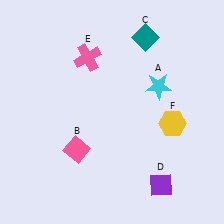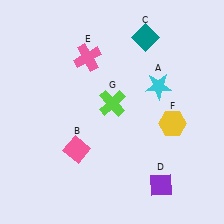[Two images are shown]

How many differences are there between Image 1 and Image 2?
There is 1 difference between the two images.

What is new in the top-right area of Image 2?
A lime cross (G) was added in the top-right area of Image 2.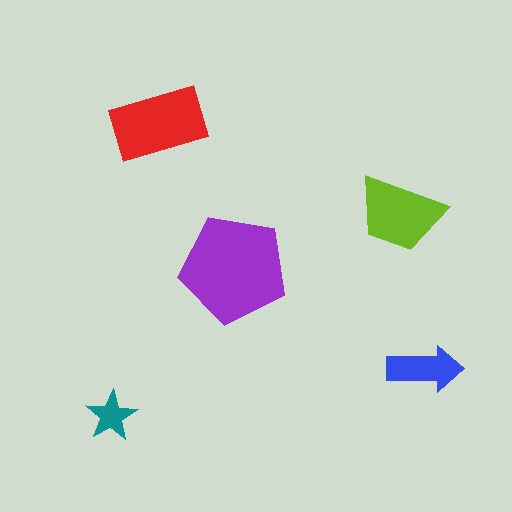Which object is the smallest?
The teal star.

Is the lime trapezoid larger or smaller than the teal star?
Larger.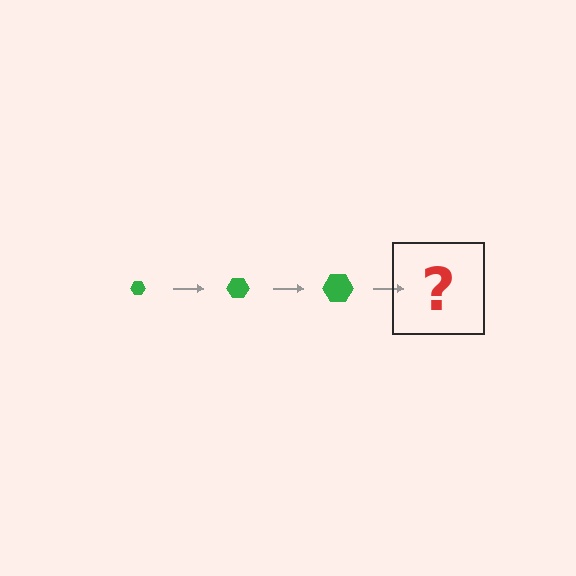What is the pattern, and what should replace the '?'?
The pattern is that the hexagon gets progressively larger each step. The '?' should be a green hexagon, larger than the previous one.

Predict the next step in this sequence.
The next step is a green hexagon, larger than the previous one.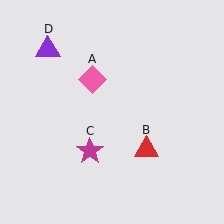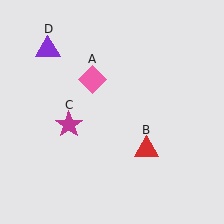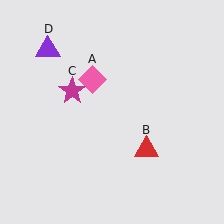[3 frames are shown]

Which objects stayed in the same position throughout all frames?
Pink diamond (object A) and red triangle (object B) and purple triangle (object D) remained stationary.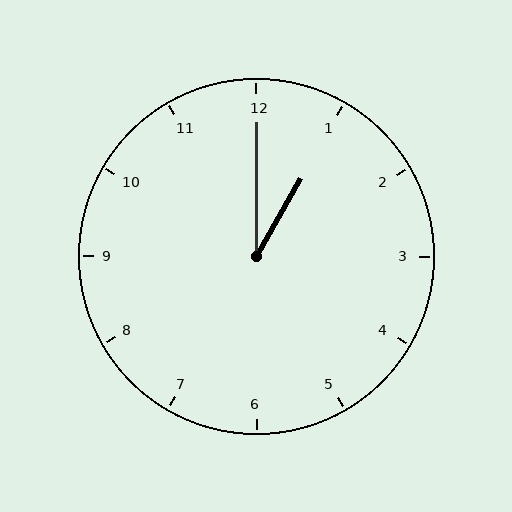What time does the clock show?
1:00.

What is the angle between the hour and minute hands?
Approximately 30 degrees.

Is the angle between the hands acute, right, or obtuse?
It is acute.